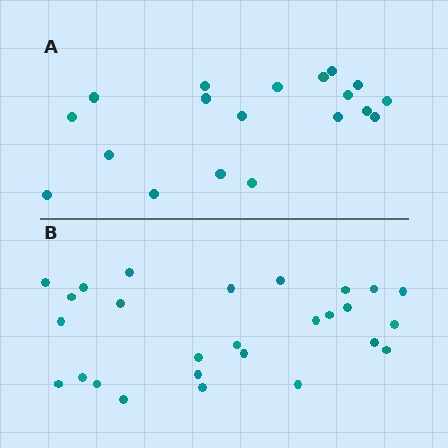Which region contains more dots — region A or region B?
Region B (the bottom region) has more dots.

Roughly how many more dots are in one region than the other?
Region B has roughly 8 or so more dots than region A.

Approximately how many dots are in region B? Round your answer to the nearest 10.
About 30 dots. (The exact count is 27, which rounds to 30.)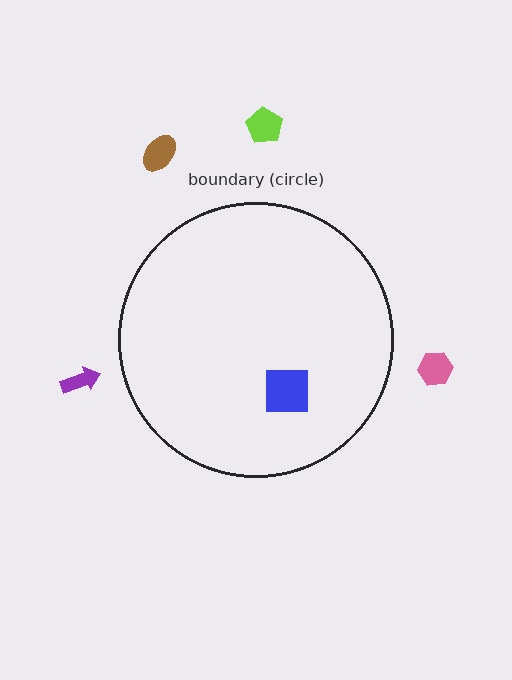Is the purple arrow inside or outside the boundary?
Outside.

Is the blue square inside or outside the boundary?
Inside.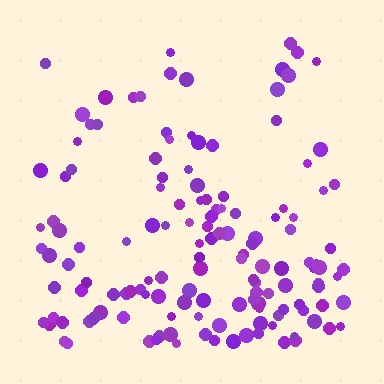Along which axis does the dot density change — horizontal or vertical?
Vertical.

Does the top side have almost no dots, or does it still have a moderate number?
Still a moderate number, just noticeably fewer than the bottom.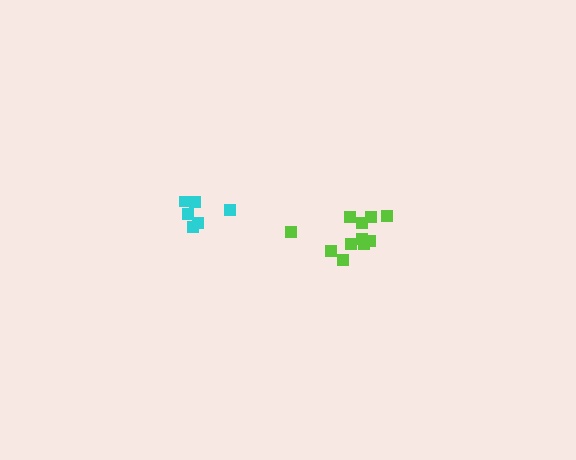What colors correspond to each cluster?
The clusters are colored: lime, cyan.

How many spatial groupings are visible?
There are 2 spatial groupings.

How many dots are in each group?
Group 1: 11 dots, Group 2: 6 dots (17 total).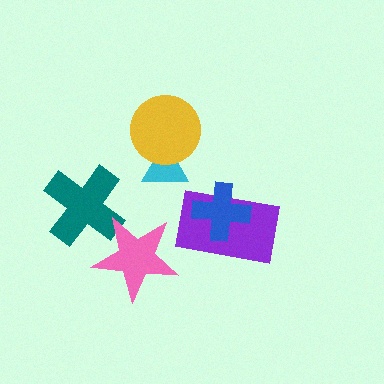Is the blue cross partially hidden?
No, no other shape covers it.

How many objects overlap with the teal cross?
1 object overlaps with the teal cross.